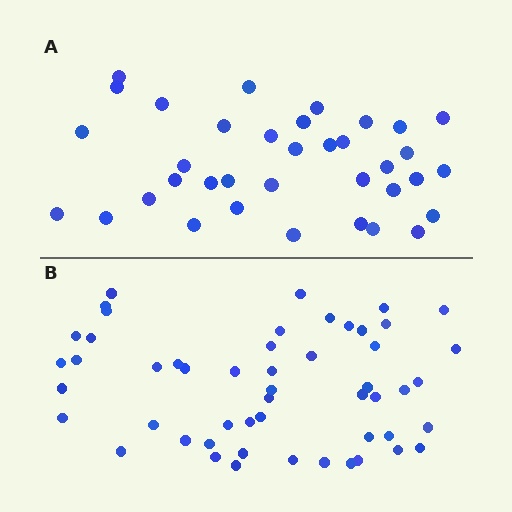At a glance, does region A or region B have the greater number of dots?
Region B (the bottom region) has more dots.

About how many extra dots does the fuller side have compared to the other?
Region B has approximately 15 more dots than region A.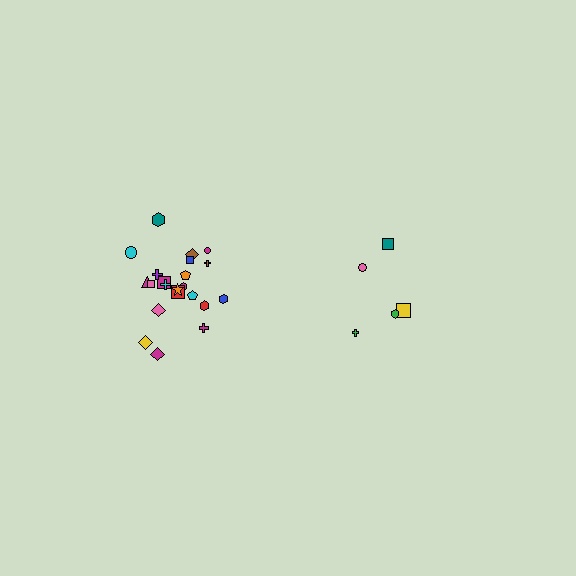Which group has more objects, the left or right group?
The left group.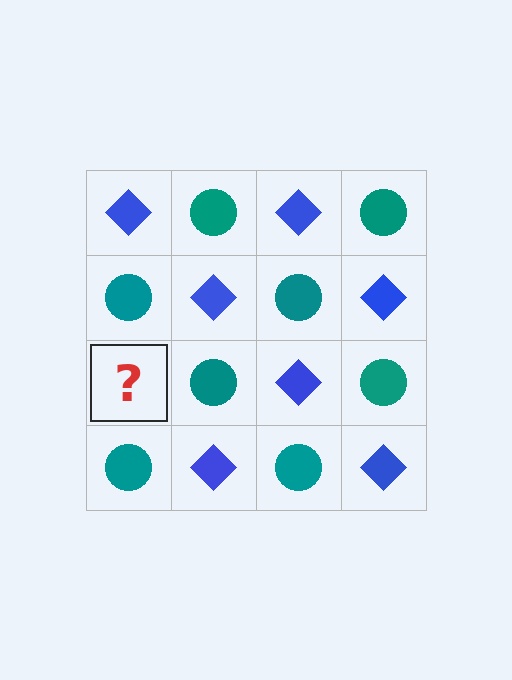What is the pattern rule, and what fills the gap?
The rule is that it alternates blue diamond and teal circle in a checkerboard pattern. The gap should be filled with a blue diamond.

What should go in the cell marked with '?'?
The missing cell should contain a blue diamond.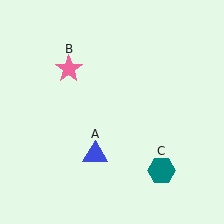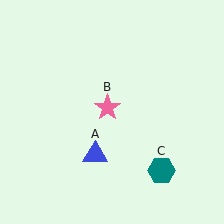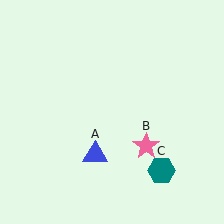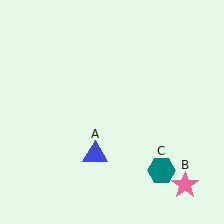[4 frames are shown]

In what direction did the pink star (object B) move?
The pink star (object B) moved down and to the right.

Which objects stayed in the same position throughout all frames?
Blue triangle (object A) and teal hexagon (object C) remained stationary.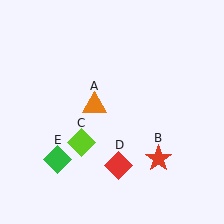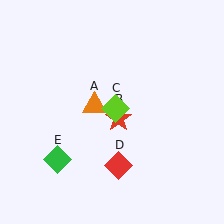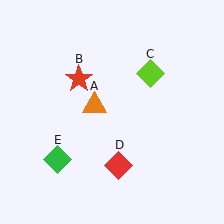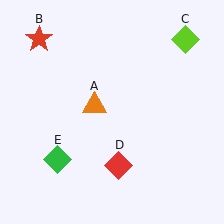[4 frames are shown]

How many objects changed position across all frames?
2 objects changed position: red star (object B), lime diamond (object C).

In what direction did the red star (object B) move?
The red star (object B) moved up and to the left.